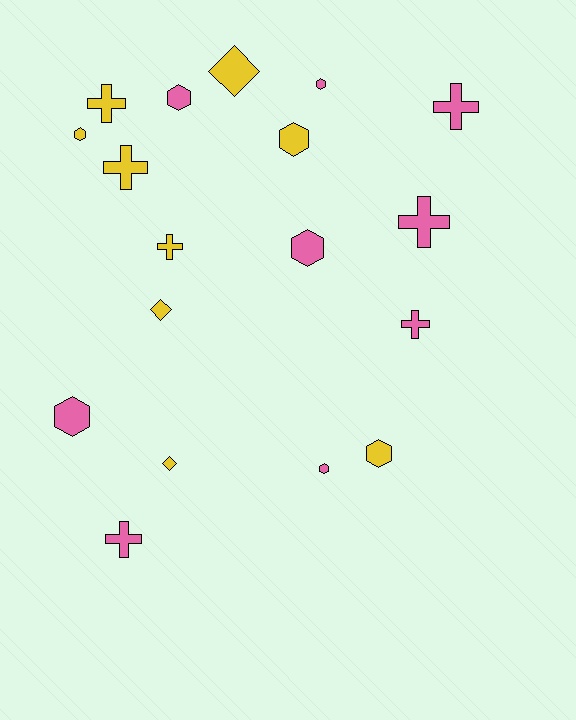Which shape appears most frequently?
Hexagon, with 8 objects.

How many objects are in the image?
There are 18 objects.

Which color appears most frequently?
Yellow, with 9 objects.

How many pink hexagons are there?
There are 5 pink hexagons.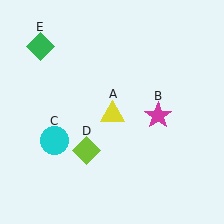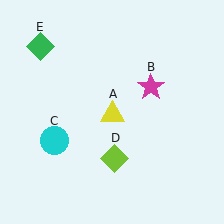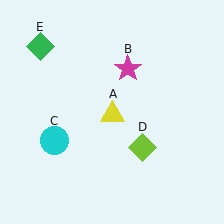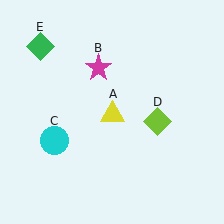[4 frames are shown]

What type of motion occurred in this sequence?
The magenta star (object B), lime diamond (object D) rotated counterclockwise around the center of the scene.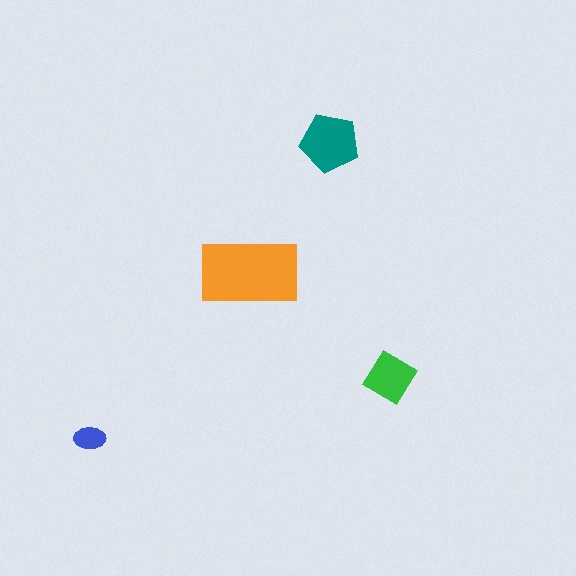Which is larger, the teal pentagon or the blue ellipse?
The teal pentagon.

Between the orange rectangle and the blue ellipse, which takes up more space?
The orange rectangle.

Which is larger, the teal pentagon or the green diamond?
The teal pentagon.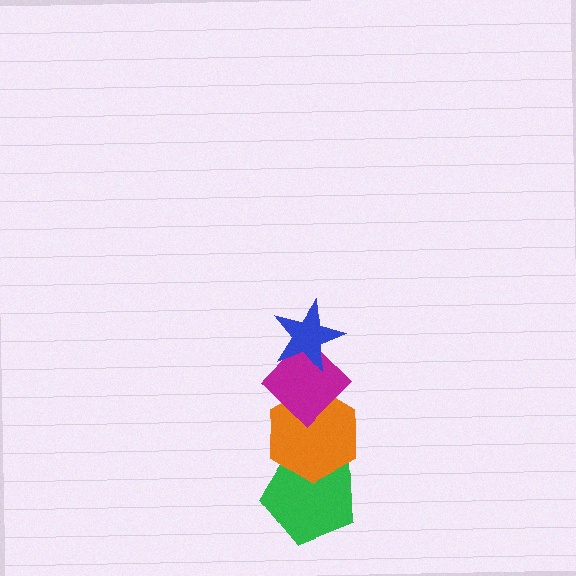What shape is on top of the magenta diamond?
The blue star is on top of the magenta diamond.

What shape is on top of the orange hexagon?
The magenta diamond is on top of the orange hexagon.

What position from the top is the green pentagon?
The green pentagon is 4th from the top.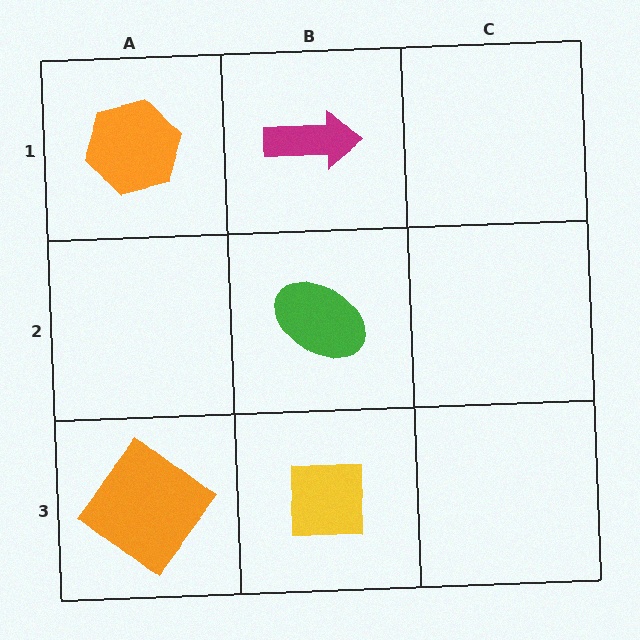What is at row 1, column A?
An orange hexagon.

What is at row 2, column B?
A green ellipse.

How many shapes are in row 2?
1 shape.